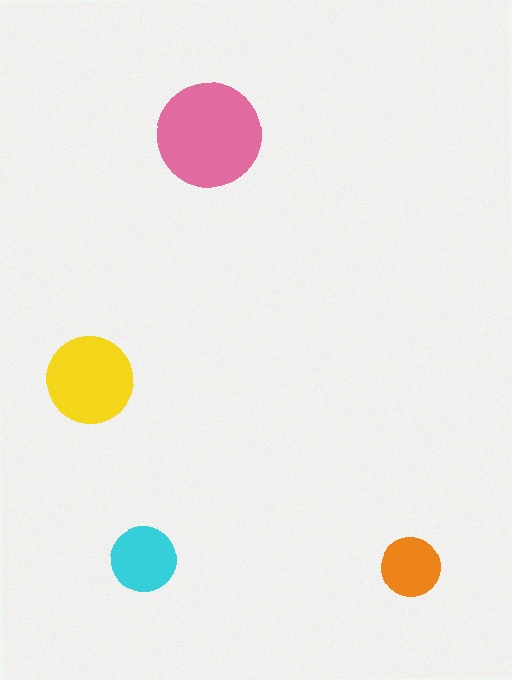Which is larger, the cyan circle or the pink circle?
The pink one.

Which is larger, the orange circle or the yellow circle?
The yellow one.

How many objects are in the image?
There are 4 objects in the image.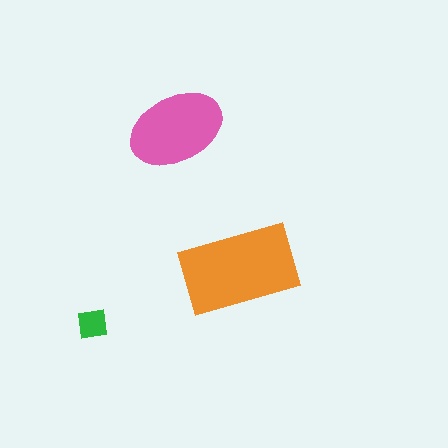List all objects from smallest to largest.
The green square, the pink ellipse, the orange rectangle.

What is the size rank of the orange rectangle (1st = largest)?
1st.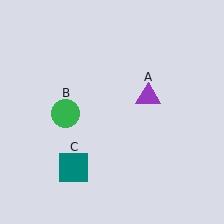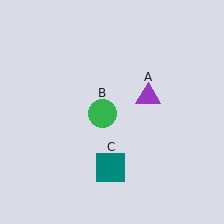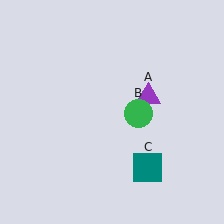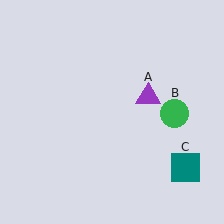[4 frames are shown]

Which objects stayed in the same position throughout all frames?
Purple triangle (object A) remained stationary.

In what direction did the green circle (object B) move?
The green circle (object B) moved right.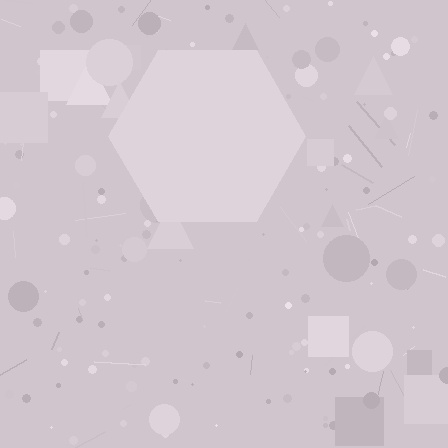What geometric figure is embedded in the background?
A hexagon is embedded in the background.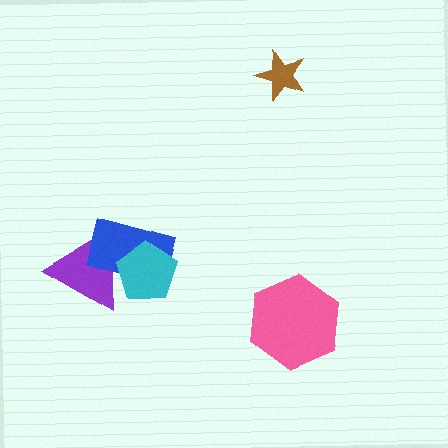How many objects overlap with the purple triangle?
2 objects overlap with the purple triangle.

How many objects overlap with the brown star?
0 objects overlap with the brown star.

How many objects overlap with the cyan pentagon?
2 objects overlap with the cyan pentagon.